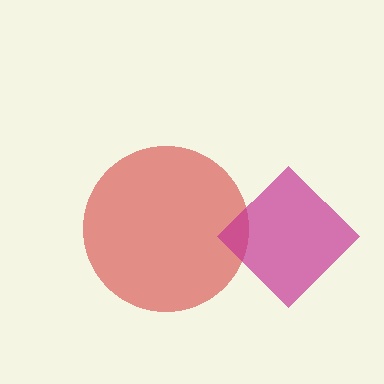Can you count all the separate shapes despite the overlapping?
Yes, there are 2 separate shapes.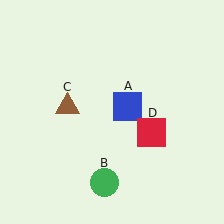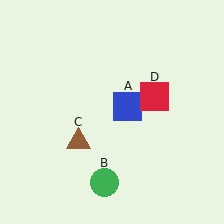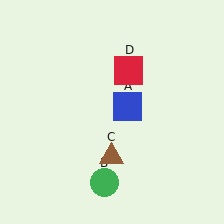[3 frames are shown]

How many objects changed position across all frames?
2 objects changed position: brown triangle (object C), red square (object D).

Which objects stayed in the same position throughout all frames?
Blue square (object A) and green circle (object B) remained stationary.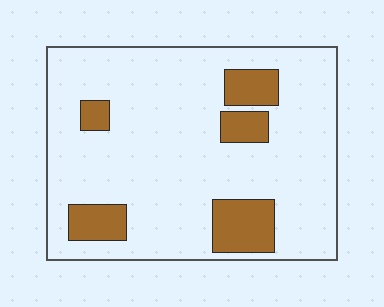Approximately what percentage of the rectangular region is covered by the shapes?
Approximately 15%.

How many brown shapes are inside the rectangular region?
5.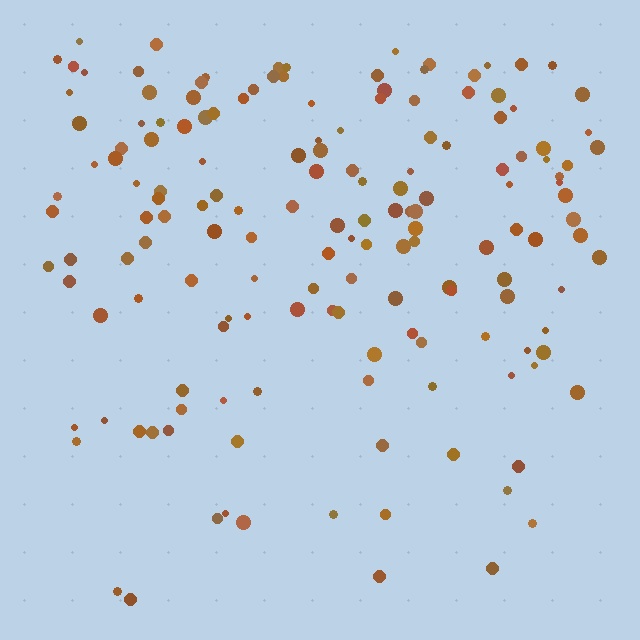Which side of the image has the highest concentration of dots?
The top.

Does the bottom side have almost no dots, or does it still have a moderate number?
Still a moderate number, just noticeably fewer than the top.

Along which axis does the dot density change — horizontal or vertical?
Vertical.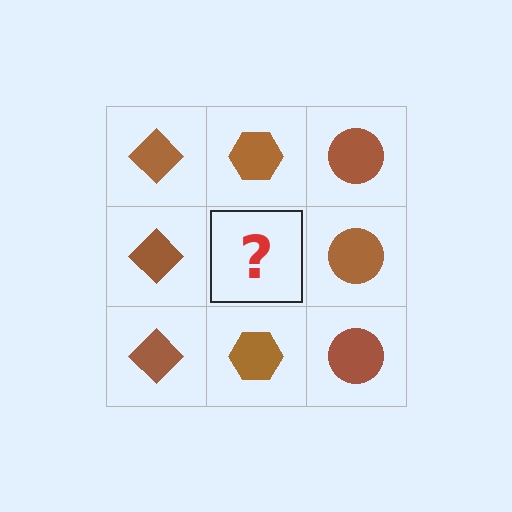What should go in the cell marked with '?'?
The missing cell should contain a brown hexagon.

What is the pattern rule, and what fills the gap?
The rule is that each column has a consistent shape. The gap should be filled with a brown hexagon.